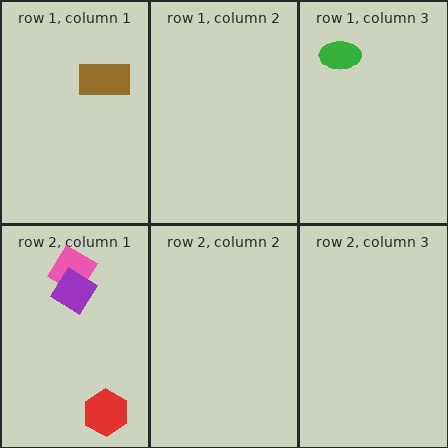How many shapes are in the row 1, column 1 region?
1.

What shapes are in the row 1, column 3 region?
The green ellipse.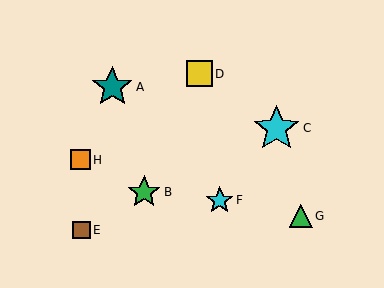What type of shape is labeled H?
Shape H is an orange square.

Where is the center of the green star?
The center of the green star is at (144, 192).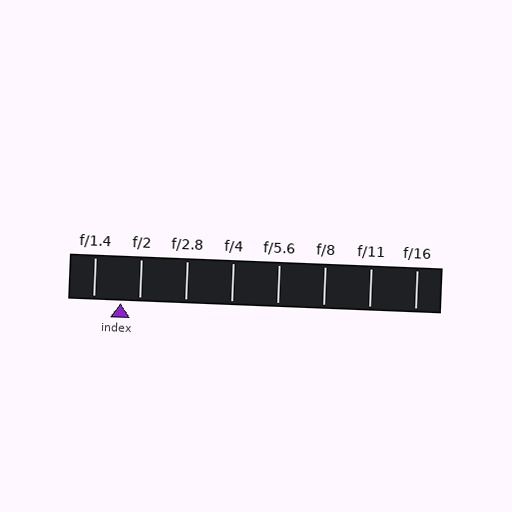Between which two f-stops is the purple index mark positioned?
The index mark is between f/1.4 and f/2.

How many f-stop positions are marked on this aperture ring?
There are 8 f-stop positions marked.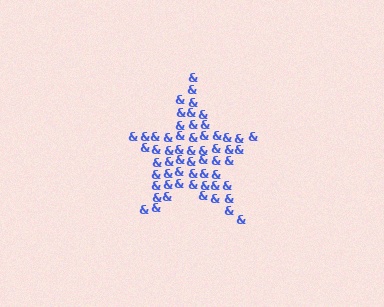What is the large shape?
The large shape is a star.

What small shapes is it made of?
It is made of small ampersands.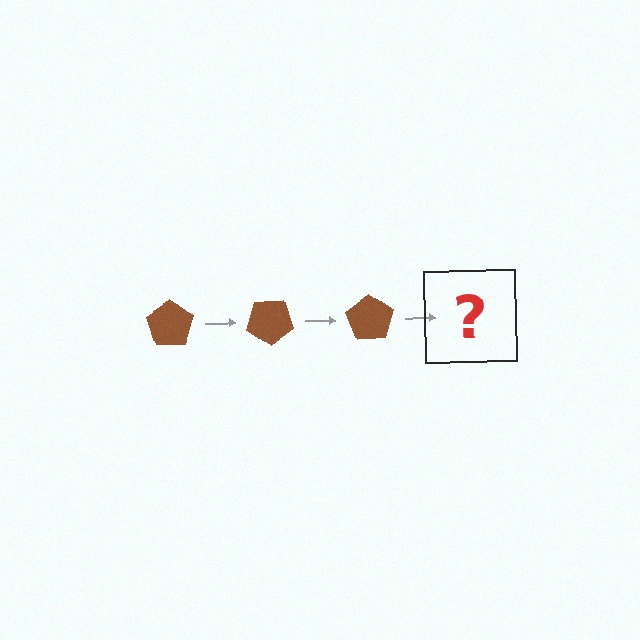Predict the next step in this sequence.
The next step is a brown pentagon rotated 105 degrees.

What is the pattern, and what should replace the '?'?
The pattern is that the pentagon rotates 35 degrees each step. The '?' should be a brown pentagon rotated 105 degrees.